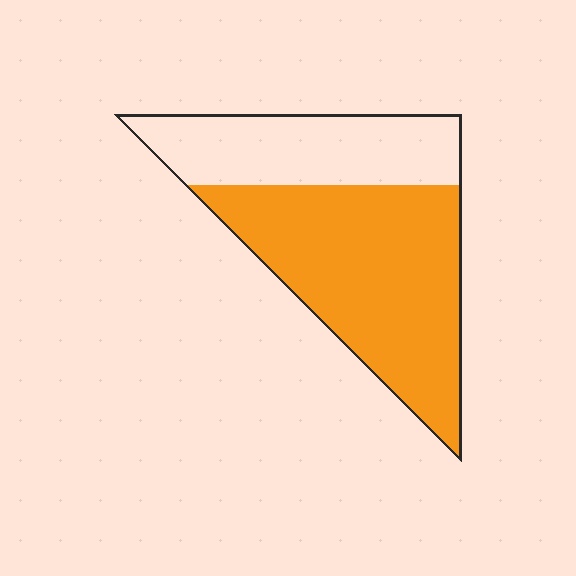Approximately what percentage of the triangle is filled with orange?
Approximately 65%.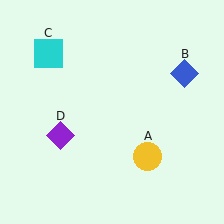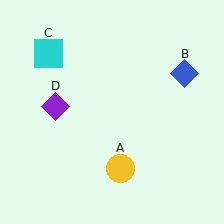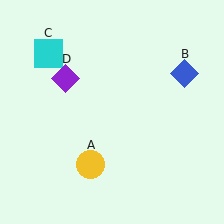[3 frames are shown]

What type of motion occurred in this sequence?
The yellow circle (object A), purple diamond (object D) rotated clockwise around the center of the scene.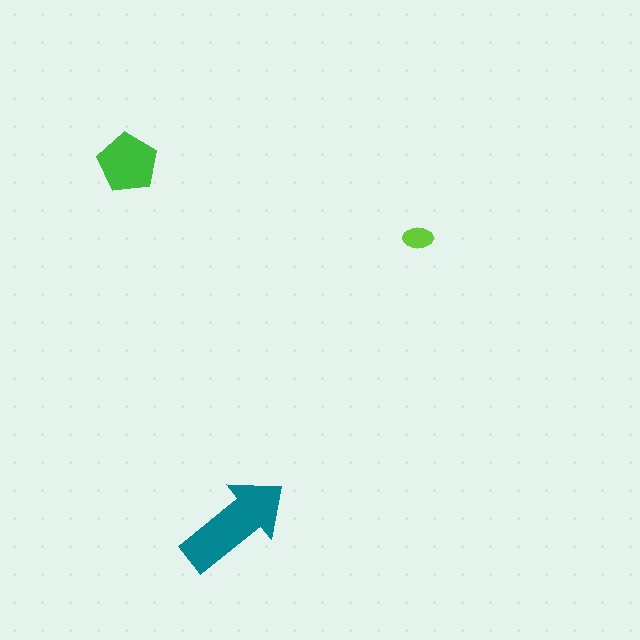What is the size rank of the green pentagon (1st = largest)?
2nd.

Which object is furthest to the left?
The green pentagon is leftmost.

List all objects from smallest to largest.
The lime ellipse, the green pentagon, the teal arrow.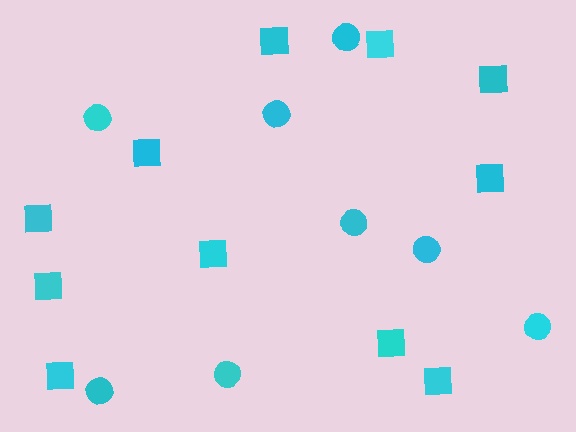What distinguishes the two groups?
There are 2 groups: one group of squares (11) and one group of circles (8).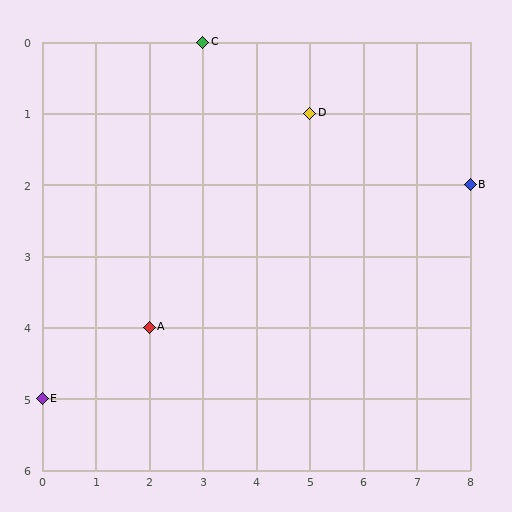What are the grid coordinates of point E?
Point E is at grid coordinates (0, 5).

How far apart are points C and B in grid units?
Points C and B are 5 columns and 2 rows apart (about 5.4 grid units diagonally).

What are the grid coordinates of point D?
Point D is at grid coordinates (5, 1).